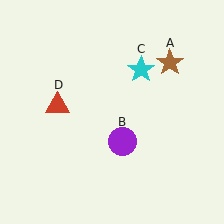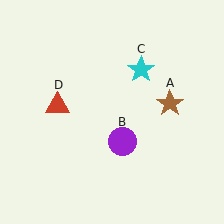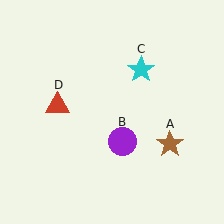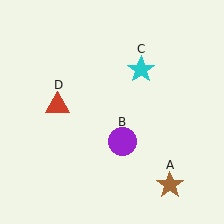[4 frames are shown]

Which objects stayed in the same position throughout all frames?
Purple circle (object B) and cyan star (object C) and red triangle (object D) remained stationary.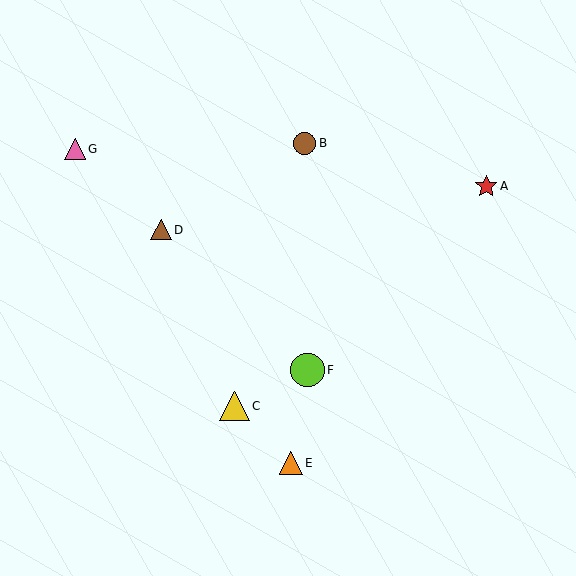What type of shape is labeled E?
Shape E is an orange triangle.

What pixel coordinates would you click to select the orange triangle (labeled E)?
Click at (291, 463) to select the orange triangle E.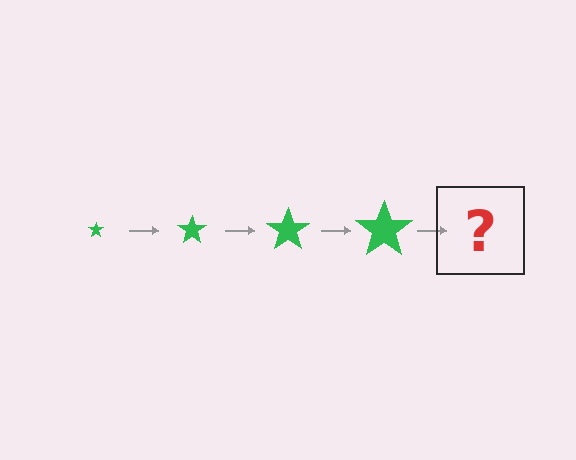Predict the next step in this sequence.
The next step is a green star, larger than the previous one.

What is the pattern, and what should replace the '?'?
The pattern is that the star gets progressively larger each step. The '?' should be a green star, larger than the previous one.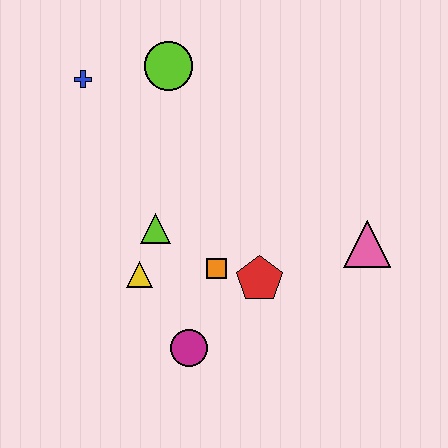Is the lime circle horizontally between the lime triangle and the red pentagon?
Yes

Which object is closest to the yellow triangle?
The lime triangle is closest to the yellow triangle.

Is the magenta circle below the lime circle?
Yes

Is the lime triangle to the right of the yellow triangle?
Yes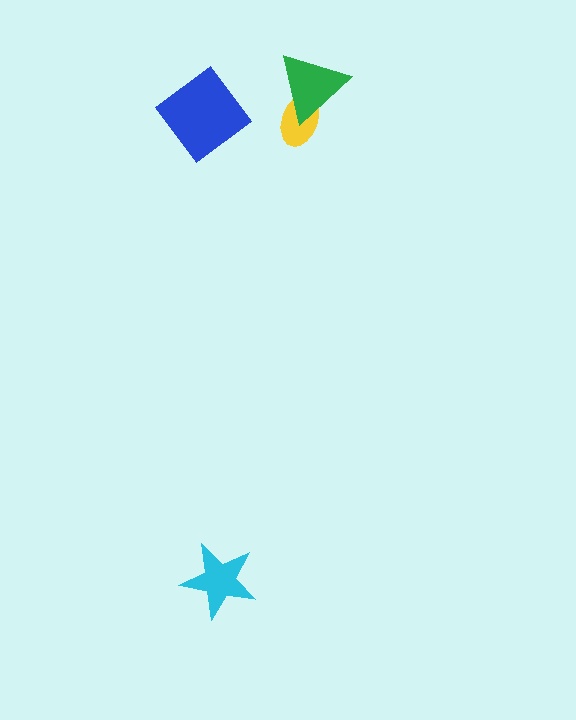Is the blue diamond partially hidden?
No, no other shape covers it.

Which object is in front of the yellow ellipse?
The green triangle is in front of the yellow ellipse.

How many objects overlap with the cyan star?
0 objects overlap with the cyan star.